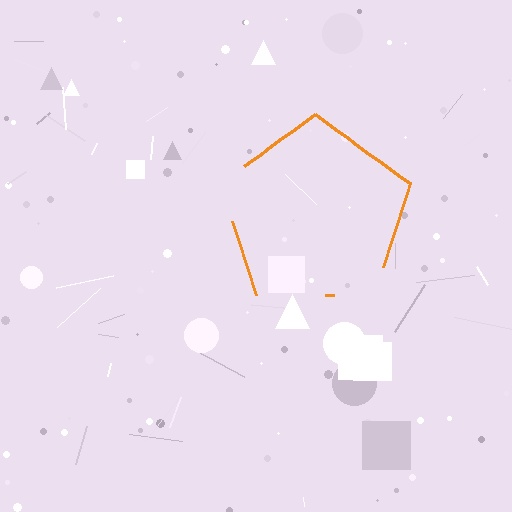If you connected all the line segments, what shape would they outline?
They would outline a pentagon.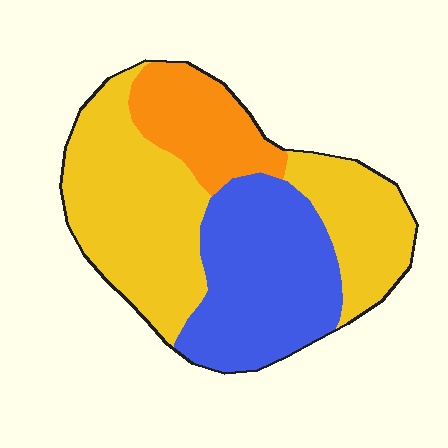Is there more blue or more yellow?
Yellow.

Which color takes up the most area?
Yellow, at roughly 50%.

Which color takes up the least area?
Orange, at roughly 15%.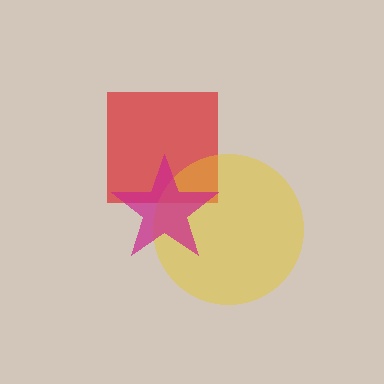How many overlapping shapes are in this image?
There are 3 overlapping shapes in the image.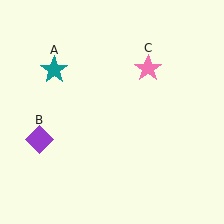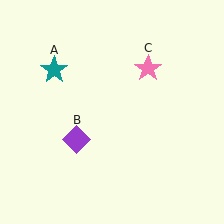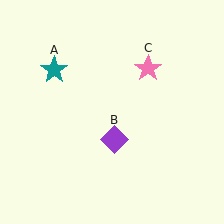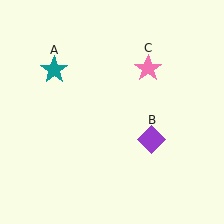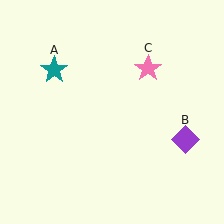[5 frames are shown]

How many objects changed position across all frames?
1 object changed position: purple diamond (object B).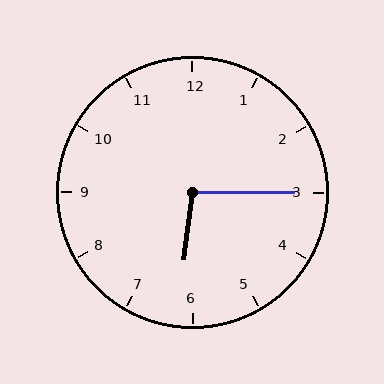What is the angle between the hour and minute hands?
Approximately 98 degrees.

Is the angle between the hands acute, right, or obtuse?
It is obtuse.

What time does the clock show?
6:15.